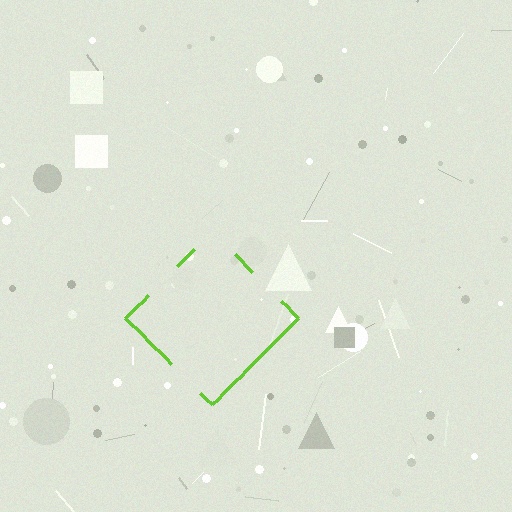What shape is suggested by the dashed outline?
The dashed outline suggests a diamond.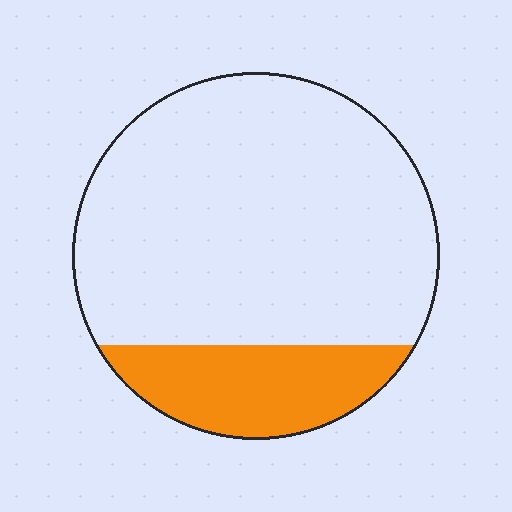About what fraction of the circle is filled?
About one fifth (1/5).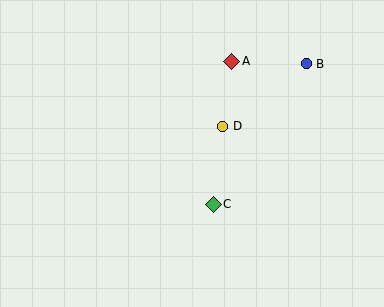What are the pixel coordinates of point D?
Point D is at (223, 126).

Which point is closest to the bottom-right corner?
Point C is closest to the bottom-right corner.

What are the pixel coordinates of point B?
Point B is at (306, 64).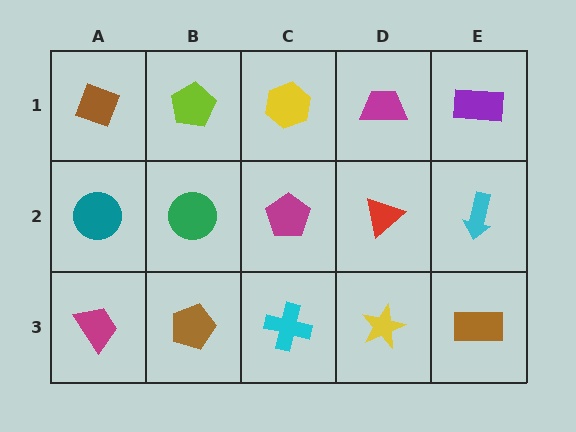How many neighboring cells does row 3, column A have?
2.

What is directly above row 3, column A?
A teal circle.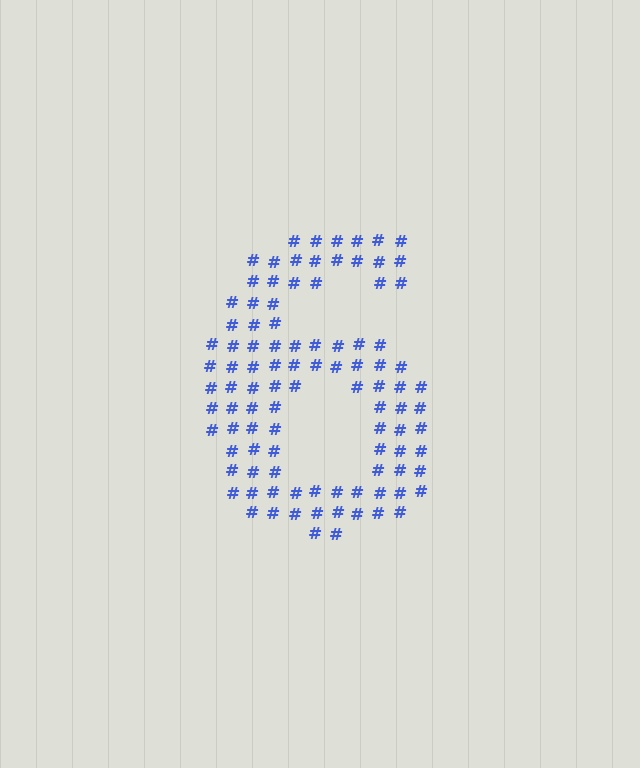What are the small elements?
The small elements are hash symbols.